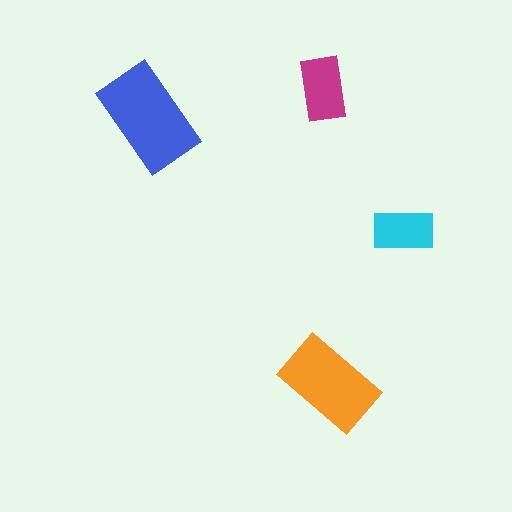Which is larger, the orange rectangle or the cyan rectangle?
The orange one.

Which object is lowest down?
The orange rectangle is bottommost.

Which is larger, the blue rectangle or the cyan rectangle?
The blue one.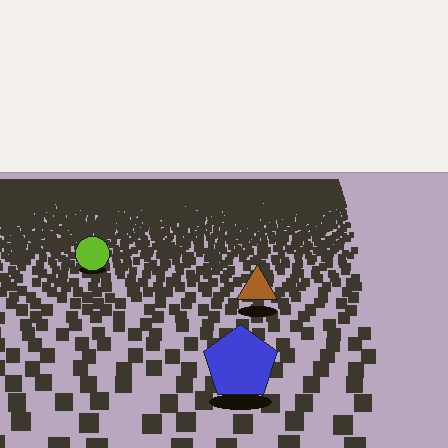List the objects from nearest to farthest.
From nearest to farthest: the blue pentagon, the brown triangle, the lime circle.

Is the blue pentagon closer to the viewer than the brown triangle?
Yes. The blue pentagon is closer — you can tell from the texture gradient: the ground texture is coarser near it.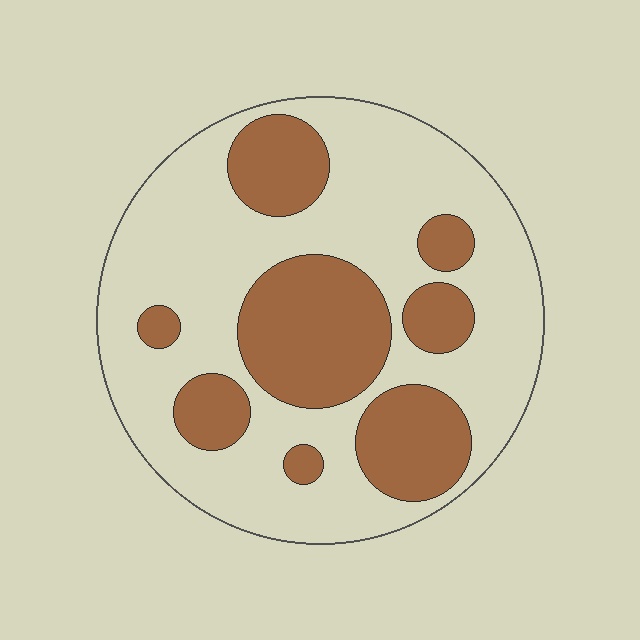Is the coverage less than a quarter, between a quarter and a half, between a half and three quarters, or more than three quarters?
Between a quarter and a half.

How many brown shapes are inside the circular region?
8.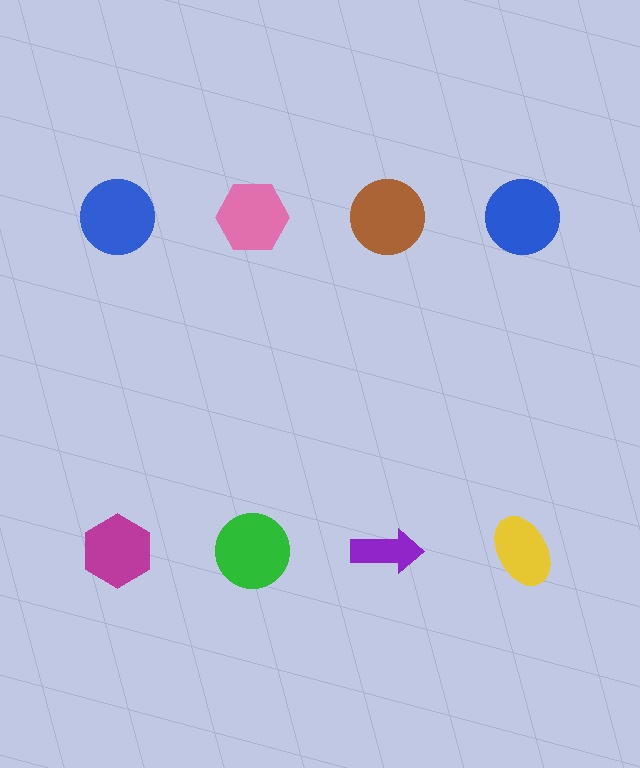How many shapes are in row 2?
4 shapes.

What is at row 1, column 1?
A blue circle.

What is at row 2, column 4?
A yellow ellipse.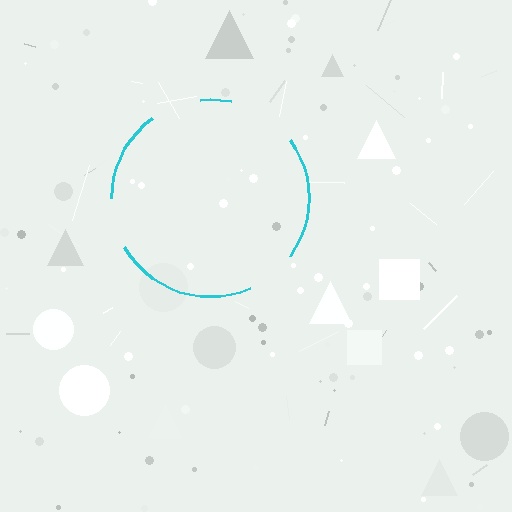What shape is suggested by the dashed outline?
The dashed outline suggests a circle.